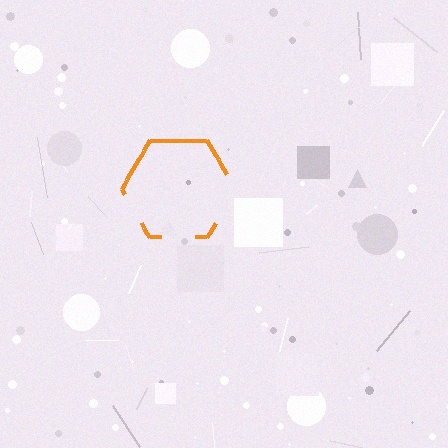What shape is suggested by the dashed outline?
The dashed outline suggests a hexagon.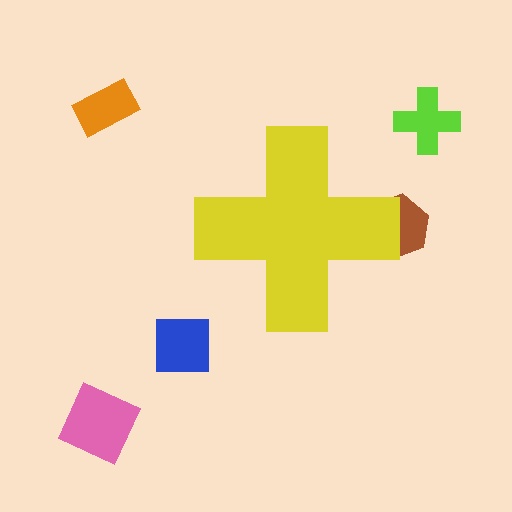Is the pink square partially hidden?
No, the pink square is fully visible.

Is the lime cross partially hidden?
No, the lime cross is fully visible.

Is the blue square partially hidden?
No, the blue square is fully visible.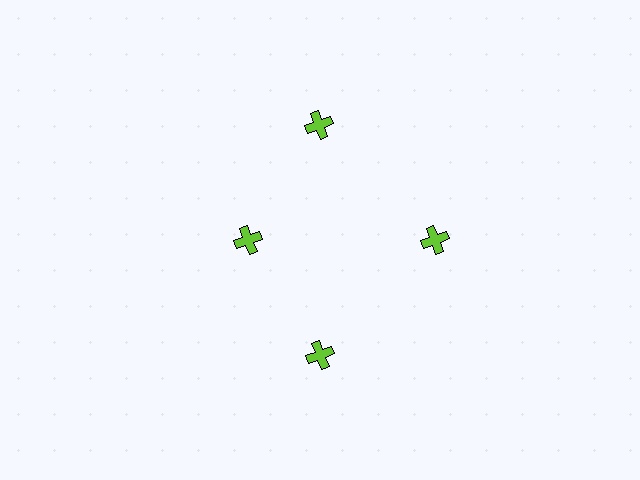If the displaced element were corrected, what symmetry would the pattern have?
It would have 4-fold rotational symmetry — the pattern would map onto itself every 90 degrees.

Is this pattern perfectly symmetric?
No. The 4 lime crosses are arranged in a ring, but one element near the 9 o'clock position is pulled inward toward the center, breaking the 4-fold rotational symmetry.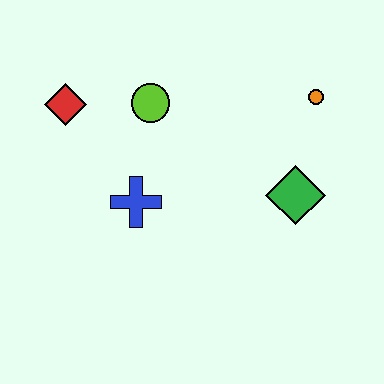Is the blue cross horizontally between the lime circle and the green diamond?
No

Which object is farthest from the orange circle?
The red diamond is farthest from the orange circle.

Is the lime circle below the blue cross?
No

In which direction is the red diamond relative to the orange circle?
The red diamond is to the left of the orange circle.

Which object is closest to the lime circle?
The red diamond is closest to the lime circle.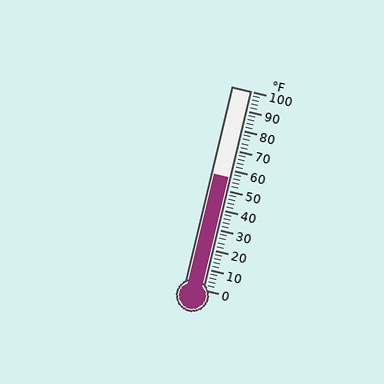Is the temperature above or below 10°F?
The temperature is above 10°F.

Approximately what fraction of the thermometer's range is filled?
The thermometer is filled to approximately 55% of its range.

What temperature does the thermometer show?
The thermometer shows approximately 56°F.